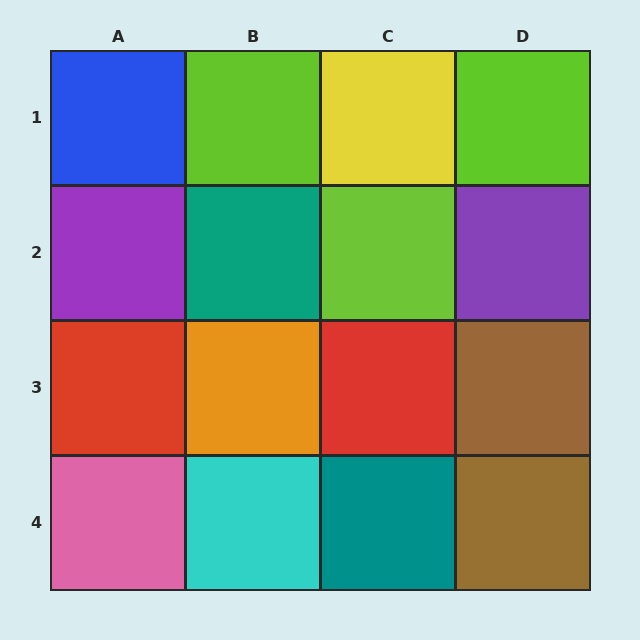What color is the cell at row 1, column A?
Blue.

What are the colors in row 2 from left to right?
Purple, teal, lime, purple.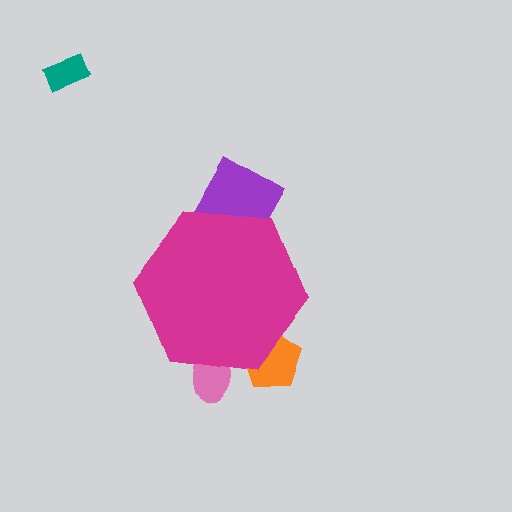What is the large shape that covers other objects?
A magenta hexagon.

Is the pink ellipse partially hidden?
Yes, the pink ellipse is partially hidden behind the magenta hexagon.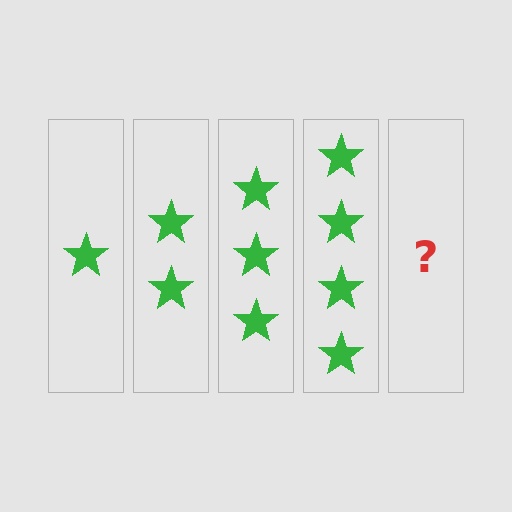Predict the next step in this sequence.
The next step is 5 stars.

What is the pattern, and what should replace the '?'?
The pattern is that each step adds one more star. The '?' should be 5 stars.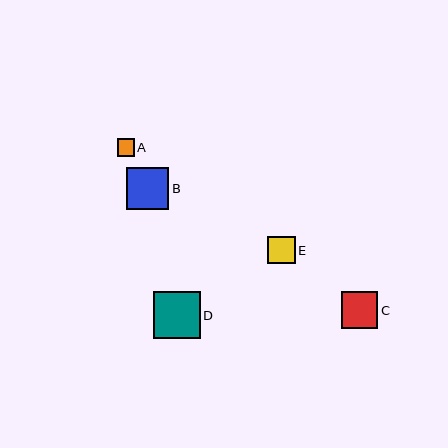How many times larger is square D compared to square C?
Square D is approximately 1.3 times the size of square C.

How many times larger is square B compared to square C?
Square B is approximately 1.1 times the size of square C.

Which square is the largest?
Square D is the largest with a size of approximately 47 pixels.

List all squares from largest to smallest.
From largest to smallest: D, B, C, E, A.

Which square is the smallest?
Square A is the smallest with a size of approximately 17 pixels.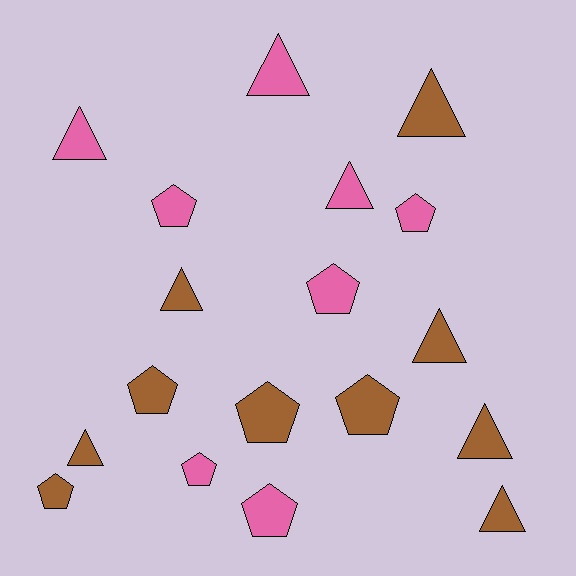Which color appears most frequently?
Brown, with 10 objects.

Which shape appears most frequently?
Pentagon, with 9 objects.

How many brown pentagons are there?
There are 4 brown pentagons.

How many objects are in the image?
There are 18 objects.